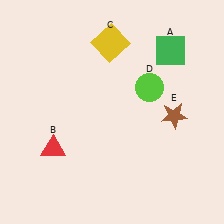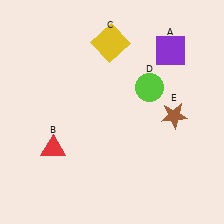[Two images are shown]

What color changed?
The square (A) changed from green in Image 1 to purple in Image 2.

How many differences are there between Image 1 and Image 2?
There is 1 difference between the two images.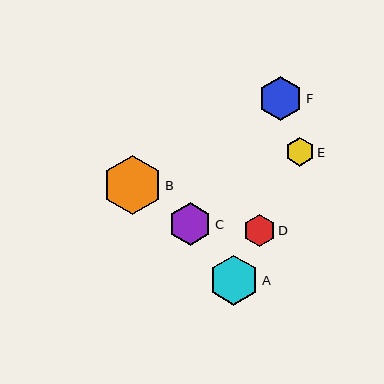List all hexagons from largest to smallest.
From largest to smallest: B, A, F, C, D, E.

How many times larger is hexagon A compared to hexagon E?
Hexagon A is approximately 1.7 times the size of hexagon E.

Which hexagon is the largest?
Hexagon B is the largest with a size of approximately 59 pixels.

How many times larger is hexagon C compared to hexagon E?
Hexagon C is approximately 1.5 times the size of hexagon E.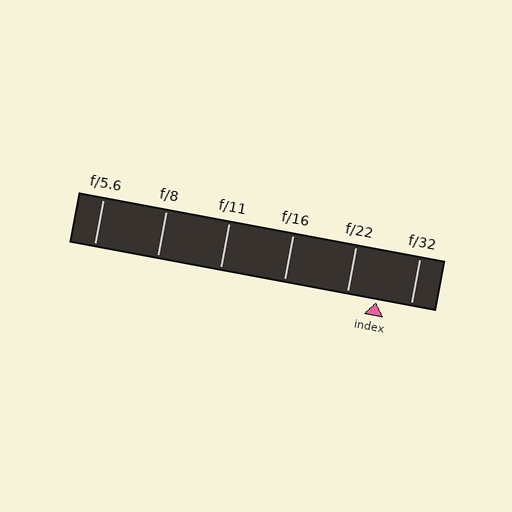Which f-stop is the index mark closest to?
The index mark is closest to f/22.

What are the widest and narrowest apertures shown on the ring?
The widest aperture shown is f/5.6 and the narrowest is f/32.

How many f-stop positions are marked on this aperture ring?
There are 6 f-stop positions marked.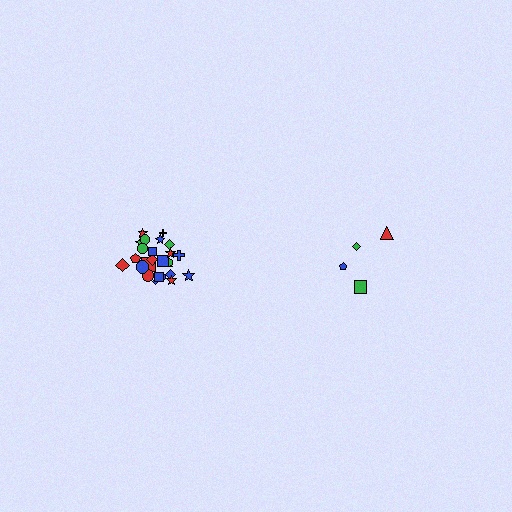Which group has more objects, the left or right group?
The left group.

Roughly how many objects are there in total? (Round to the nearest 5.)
Roughly 30 objects in total.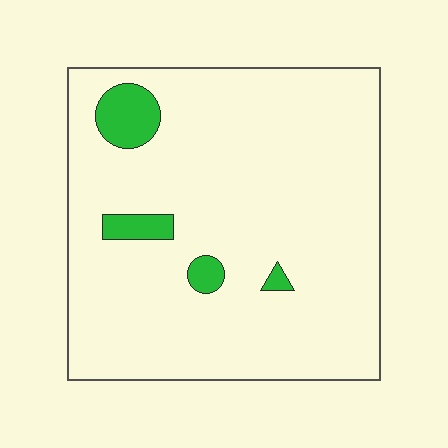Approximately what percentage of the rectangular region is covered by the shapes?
Approximately 5%.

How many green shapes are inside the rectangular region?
4.